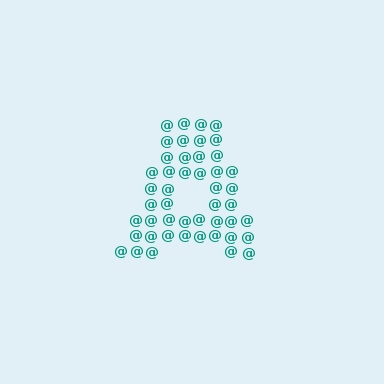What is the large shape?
The large shape is the letter A.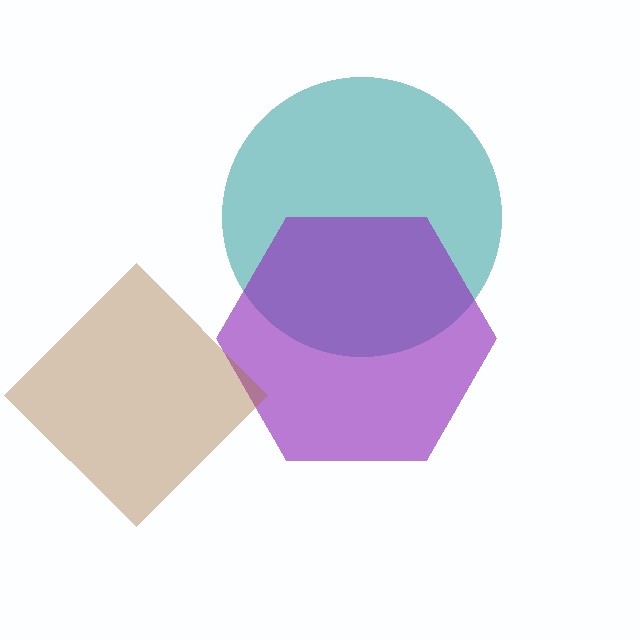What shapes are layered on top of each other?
The layered shapes are: a teal circle, a purple hexagon, a brown diamond.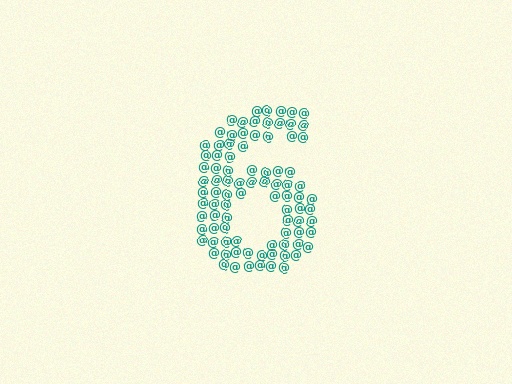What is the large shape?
The large shape is the digit 6.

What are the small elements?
The small elements are at signs.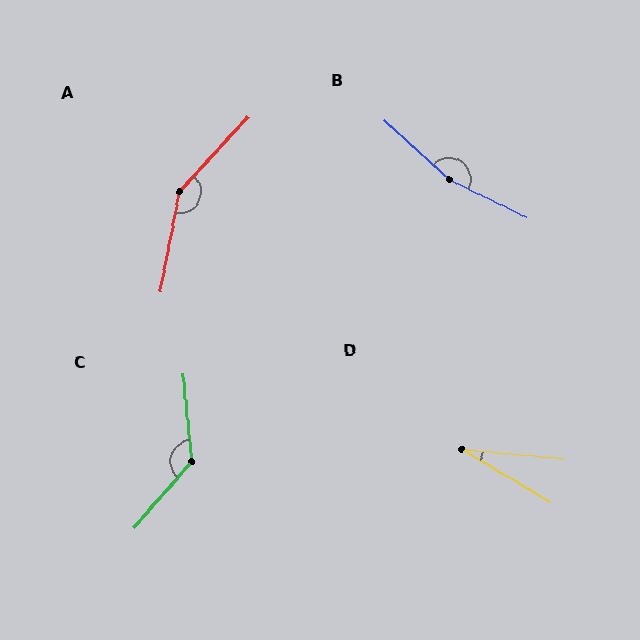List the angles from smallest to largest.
D (25°), C (133°), A (148°), B (164°).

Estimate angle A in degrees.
Approximately 148 degrees.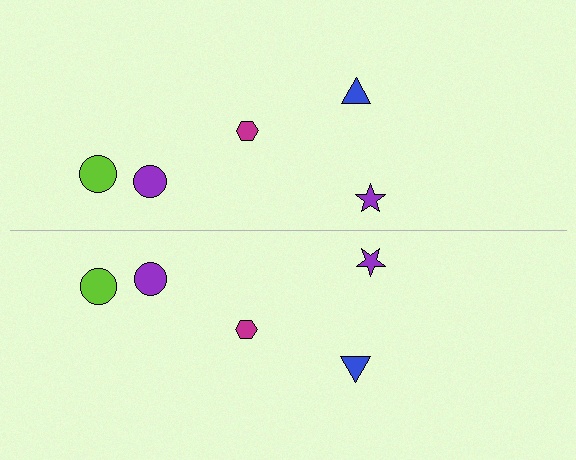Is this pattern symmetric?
Yes, this pattern has bilateral (reflection) symmetry.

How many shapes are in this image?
There are 10 shapes in this image.